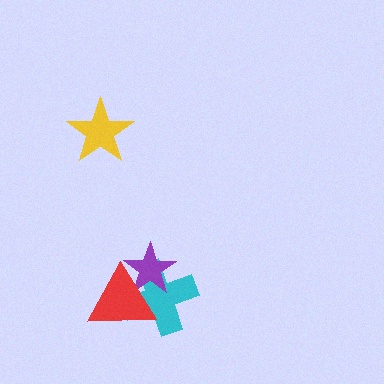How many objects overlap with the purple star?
2 objects overlap with the purple star.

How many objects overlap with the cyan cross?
2 objects overlap with the cyan cross.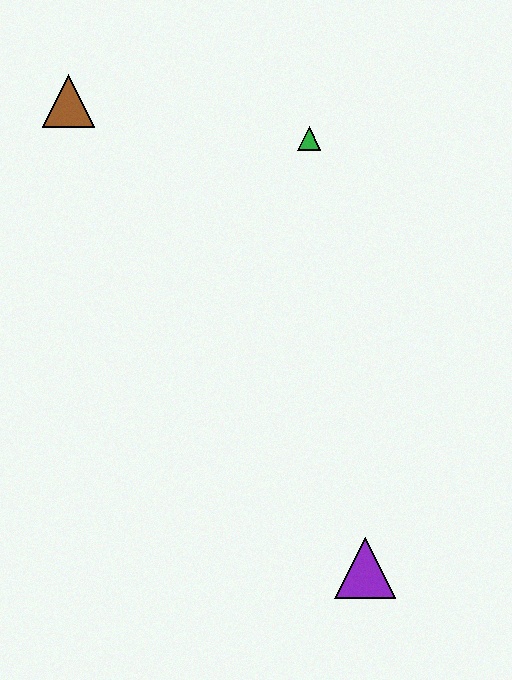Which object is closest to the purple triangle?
The green triangle is closest to the purple triangle.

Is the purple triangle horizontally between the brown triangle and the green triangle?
No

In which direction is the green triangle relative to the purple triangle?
The green triangle is above the purple triangle.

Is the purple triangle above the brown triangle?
No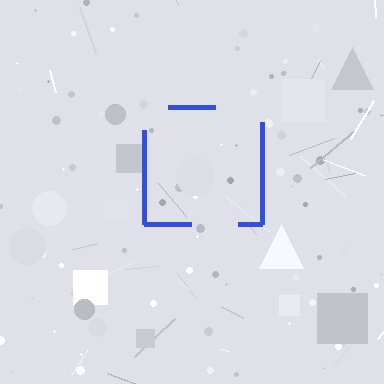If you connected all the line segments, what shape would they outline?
They would outline a square.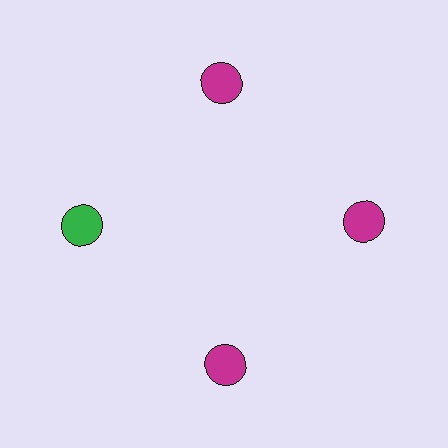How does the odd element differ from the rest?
It has a different color: green instead of magenta.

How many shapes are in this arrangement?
There are 4 shapes arranged in a ring pattern.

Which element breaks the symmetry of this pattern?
The green circle at roughly the 9 o'clock position breaks the symmetry. All other shapes are magenta circles.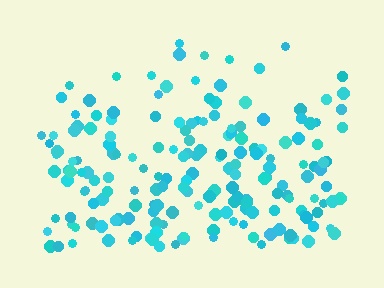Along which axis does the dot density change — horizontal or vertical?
Vertical.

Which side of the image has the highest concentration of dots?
The bottom.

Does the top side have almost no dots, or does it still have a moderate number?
Still a moderate number, just noticeably fewer than the bottom.